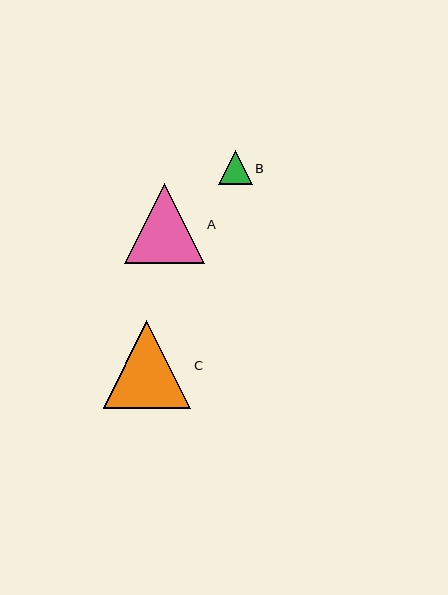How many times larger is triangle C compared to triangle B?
Triangle C is approximately 2.6 times the size of triangle B.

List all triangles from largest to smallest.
From largest to smallest: C, A, B.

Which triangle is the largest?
Triangle C is the largest with a size of approximately 88 pixels.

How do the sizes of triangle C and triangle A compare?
Triangle C and triangle A are approximately the same size.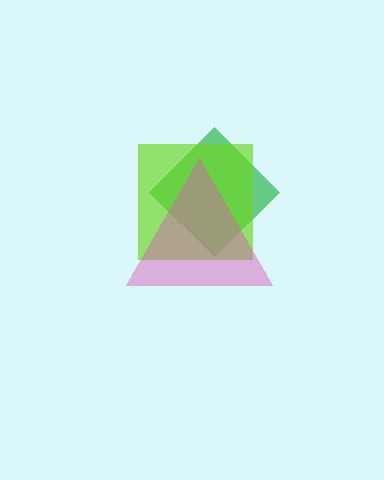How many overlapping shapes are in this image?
There are 3 overlapping shapes in the image.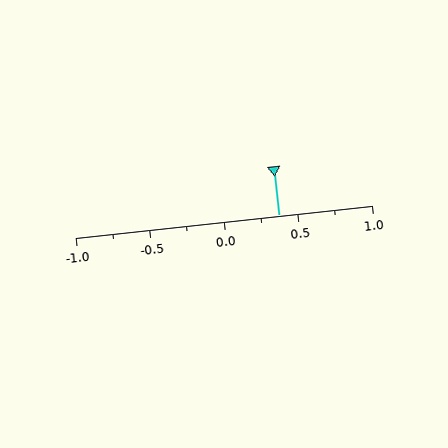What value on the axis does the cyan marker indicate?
The marker indicates approximately 0.38.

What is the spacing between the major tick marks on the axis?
The major ticks are spaced 0.5 apart.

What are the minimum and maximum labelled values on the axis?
The axis runs from -1.0 to 1.0.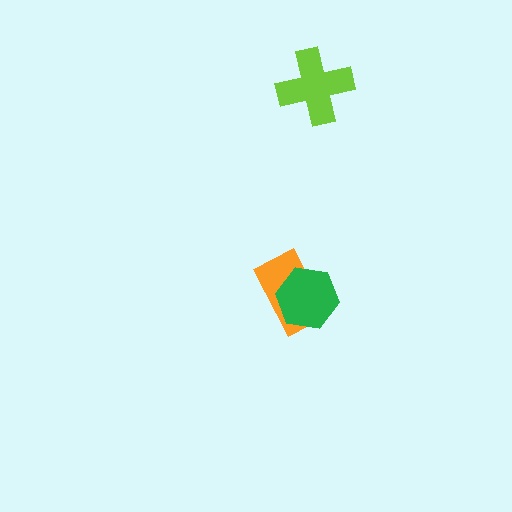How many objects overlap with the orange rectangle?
1 object overlaps with the orange rectangle.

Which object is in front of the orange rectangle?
The green hexagon is in front of the orange rectangle.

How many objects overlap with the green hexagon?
1 object overlaps with the green hexagon.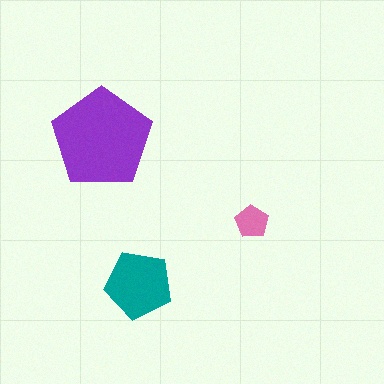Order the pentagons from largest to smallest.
the purple one, the teal one, the pink one.